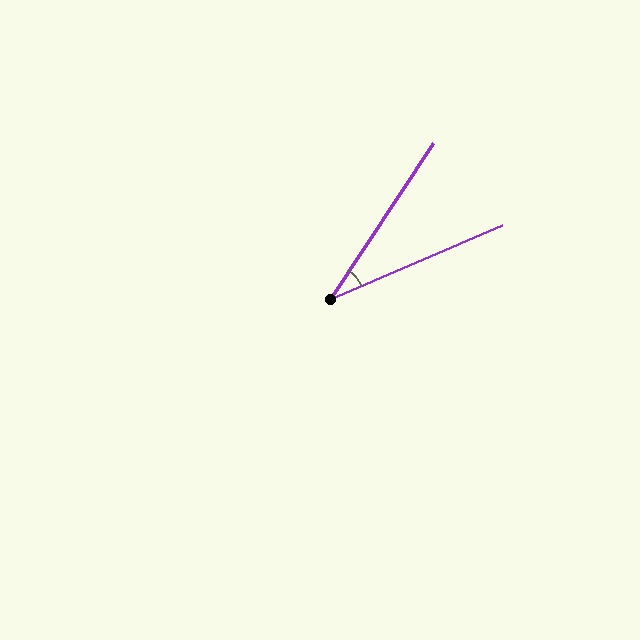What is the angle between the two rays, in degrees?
Approximately 33 degrees.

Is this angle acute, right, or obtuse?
It is acute.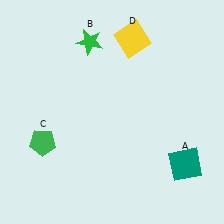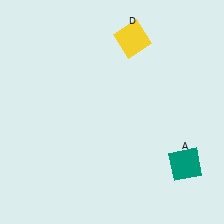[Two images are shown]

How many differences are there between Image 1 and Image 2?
There are 2 differences between the two images.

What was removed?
The green star (B), the green pentagon (C) were removed in Image 2.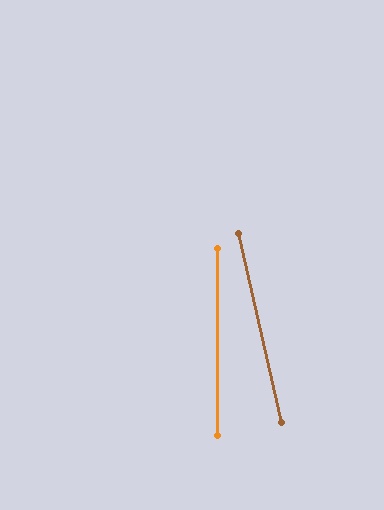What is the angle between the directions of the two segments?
Approximately 13 degrees.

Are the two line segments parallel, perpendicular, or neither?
Neither parallel nor perpendicular — they differ by about 13°.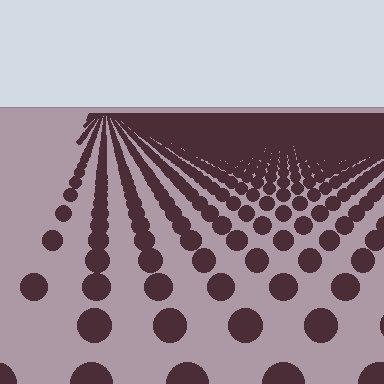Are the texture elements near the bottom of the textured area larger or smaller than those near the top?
Larger. Near the bottom, elements are closer to the viewer and appear at a bigger on-screen size.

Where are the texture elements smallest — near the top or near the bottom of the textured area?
Near the top.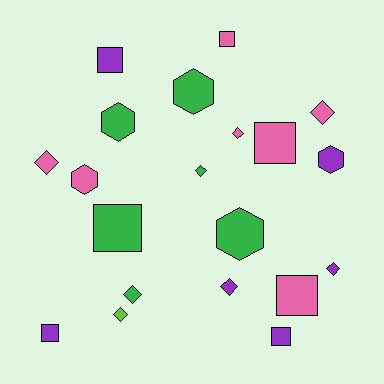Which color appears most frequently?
Pink, with 7 objects.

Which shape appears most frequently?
Diamond, with 8 objects.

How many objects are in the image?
There are 20 objects.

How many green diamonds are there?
There are 2 green diamonds.